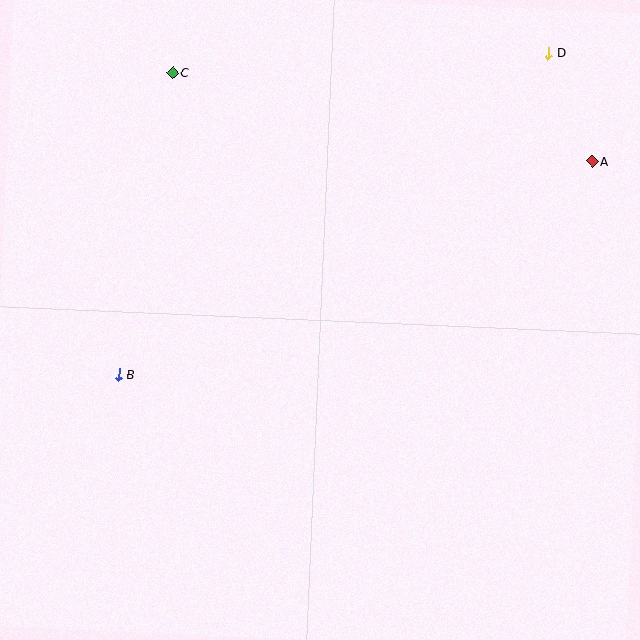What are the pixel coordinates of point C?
Point C is at (172, 73).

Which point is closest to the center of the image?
Point B at (119, 375) is closest to the center.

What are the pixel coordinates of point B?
Point B is at (119, 375).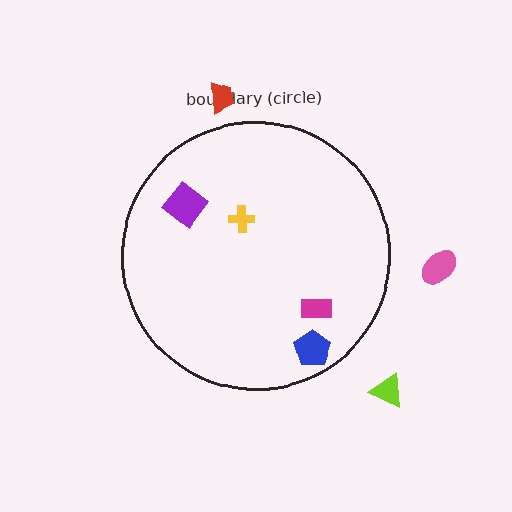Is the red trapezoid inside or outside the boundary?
Outside.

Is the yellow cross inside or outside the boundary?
Inside.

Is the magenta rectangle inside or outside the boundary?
Inside.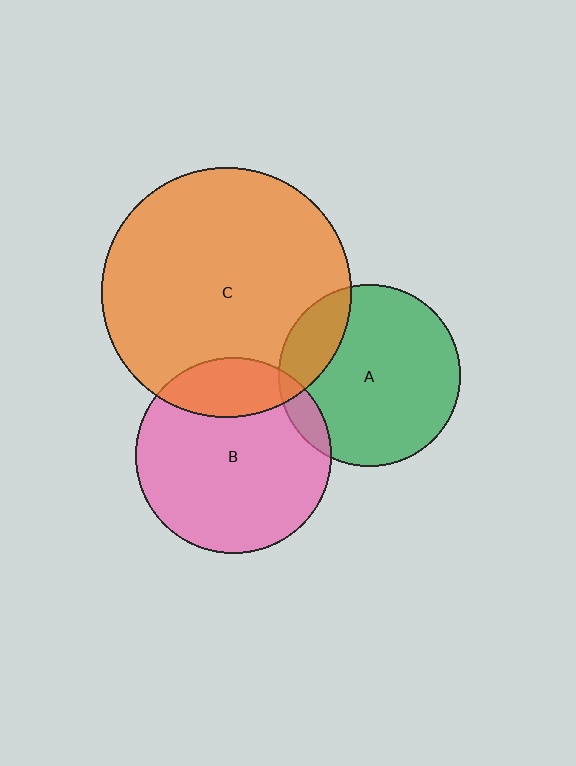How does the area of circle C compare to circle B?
Approximately 1.6 times.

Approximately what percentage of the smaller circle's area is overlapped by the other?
Approximately 20%.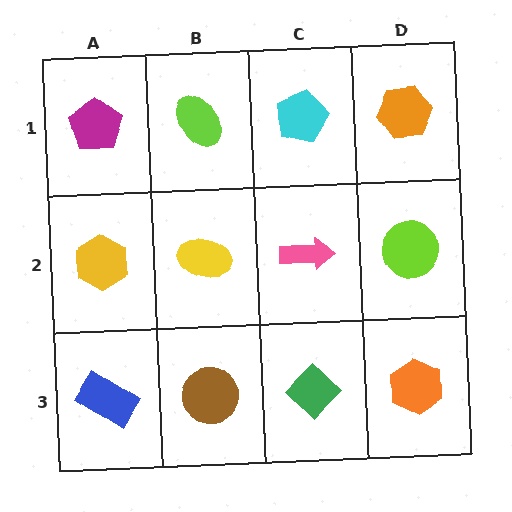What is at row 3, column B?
A brown circle.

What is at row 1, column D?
An orange hexagon.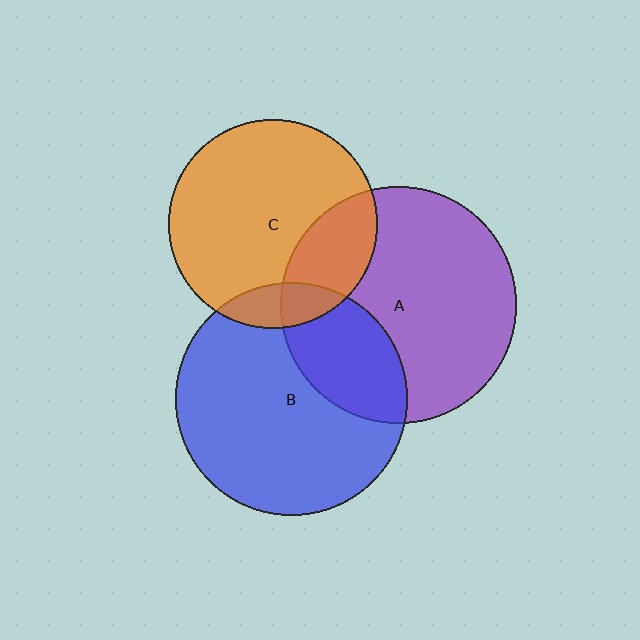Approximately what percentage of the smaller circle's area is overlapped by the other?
Approximately 25%.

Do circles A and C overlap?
Yes.